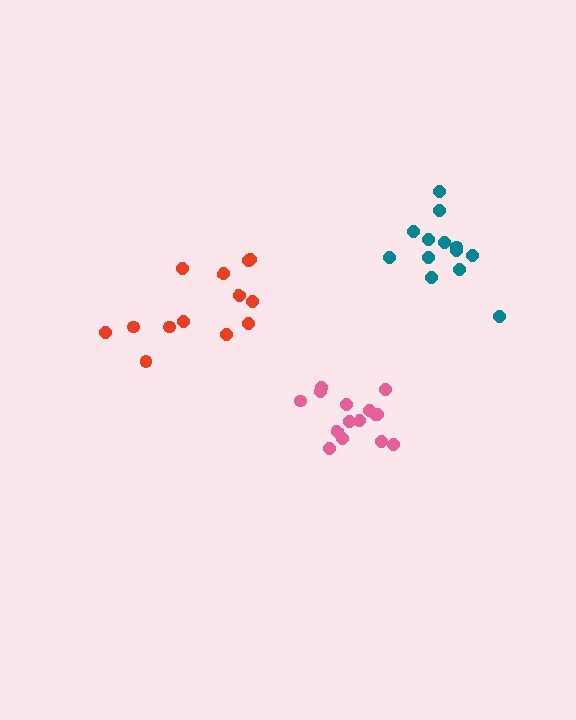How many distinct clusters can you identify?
There are 3 distinct clusters.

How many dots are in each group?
Group 1: 15 dots, Group 2: 13 dots, Group 3: 13 dots (41 total).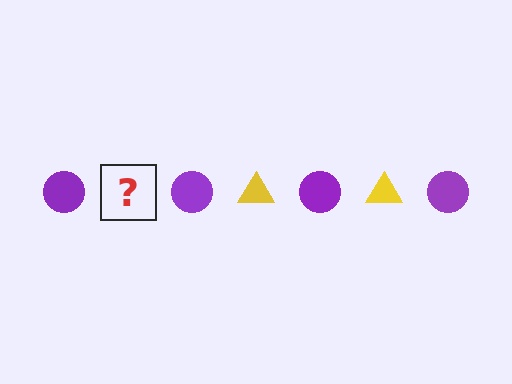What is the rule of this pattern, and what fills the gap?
The rule is that the pattern alternates between purple circle and yellow triangle. The gap should be filled with a yellow triangle.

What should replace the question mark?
The question mark should be replaced with a yellow triangle.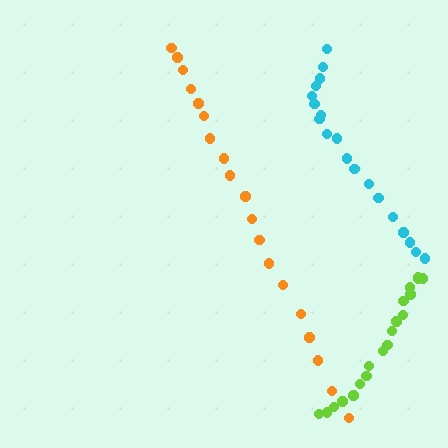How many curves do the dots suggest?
There are 3 distinct paths.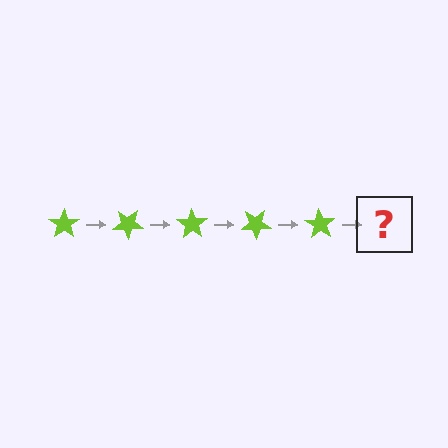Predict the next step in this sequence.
The next step is a lime star rotated 175 degrees.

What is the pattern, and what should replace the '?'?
The pattern is that the star rotates 35 degrees each step. The '?' should be a lime star rotated 175 degrees.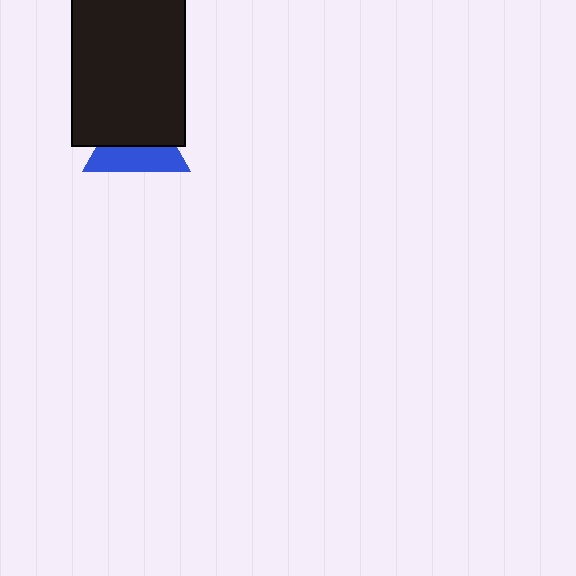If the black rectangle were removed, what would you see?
You would see the complete blue triangle.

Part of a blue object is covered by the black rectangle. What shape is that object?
It is a triangle.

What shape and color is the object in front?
The object in front is a black rectangle.